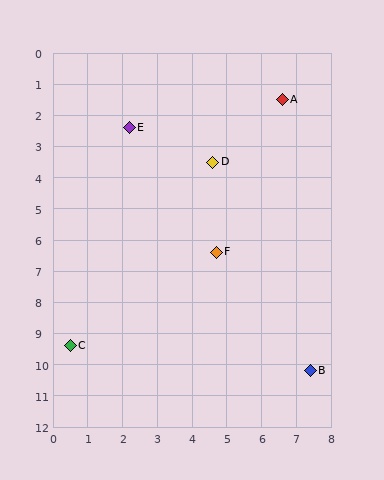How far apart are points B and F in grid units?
Points B and F are about 4.7 grid units apart.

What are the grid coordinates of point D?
Point D is at approximately (4.6, 3.5).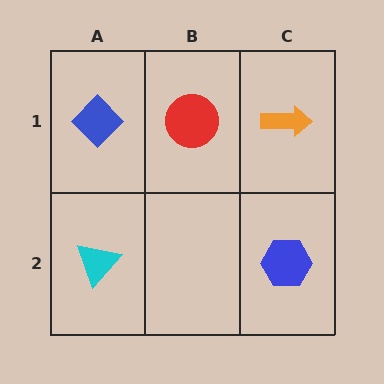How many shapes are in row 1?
3 shapes.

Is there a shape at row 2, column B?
No, that cell is empty.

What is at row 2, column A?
A cyan triangle.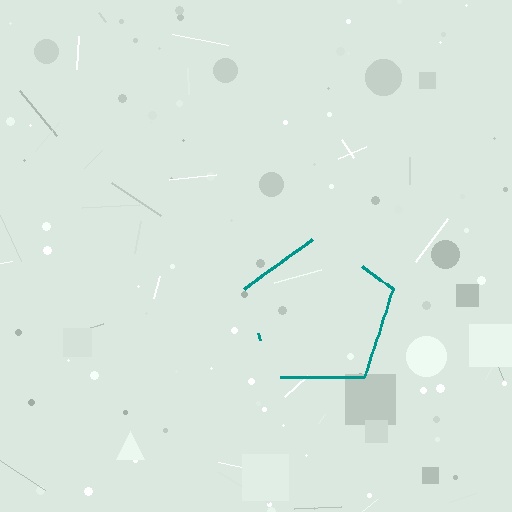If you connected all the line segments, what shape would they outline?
They would outline a pentagon.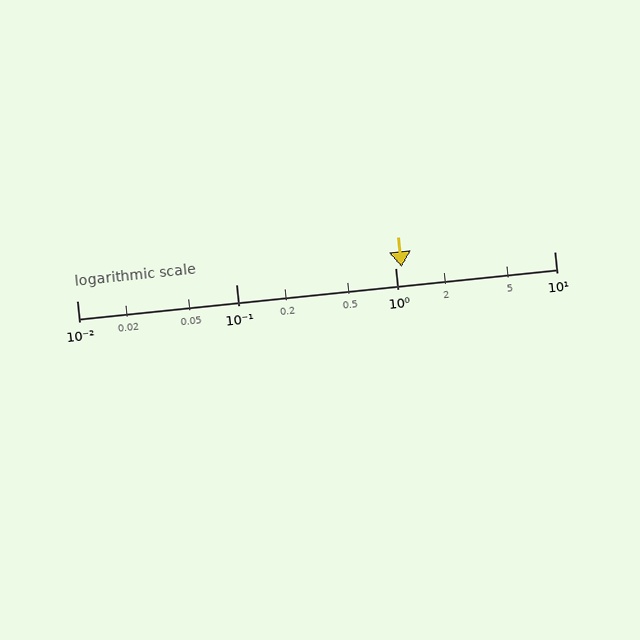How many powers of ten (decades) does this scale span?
The scale spans 3 decades, from 0.01 to 10.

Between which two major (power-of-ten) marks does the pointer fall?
The pointer is between 1 and 10.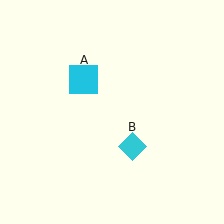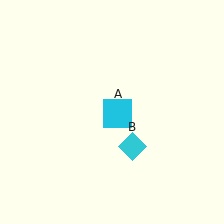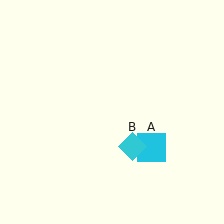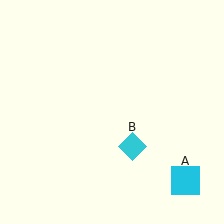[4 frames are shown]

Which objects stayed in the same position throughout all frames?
Cyan diamond (object B) remained stationary.